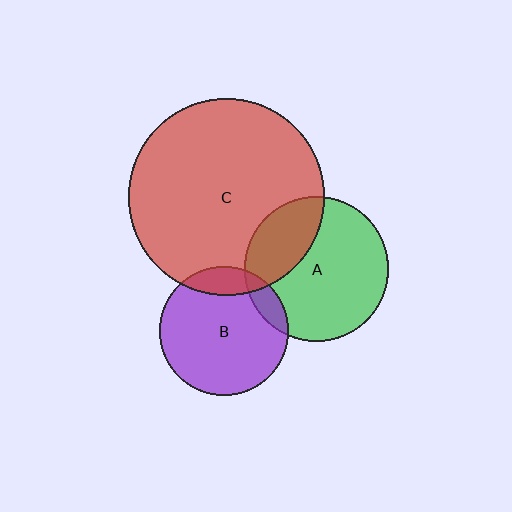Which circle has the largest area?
Circle C (red).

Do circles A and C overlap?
Yes.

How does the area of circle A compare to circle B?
Approximately 1.2 times.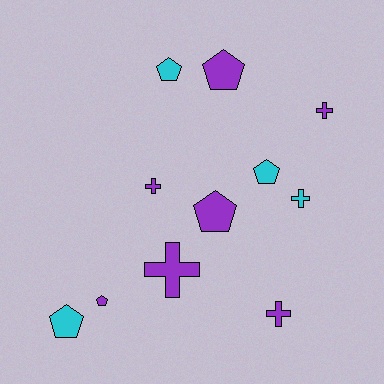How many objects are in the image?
There are 11 objects.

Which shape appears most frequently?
Pentagon, with 6 objects.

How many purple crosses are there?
There are 4 purple crosses.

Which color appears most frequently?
Purple, with 7 objects.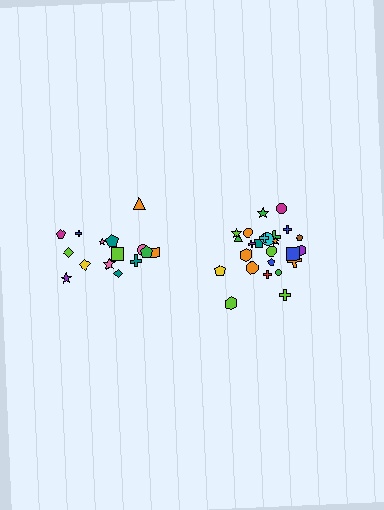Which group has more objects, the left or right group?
The right group.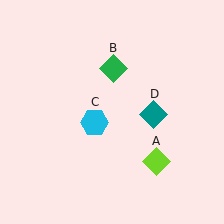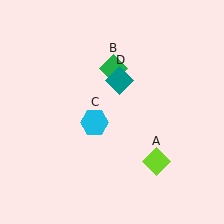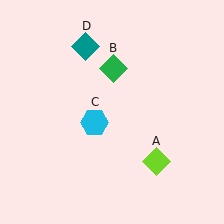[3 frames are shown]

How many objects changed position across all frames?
1 object changed position: teal diamond (object D).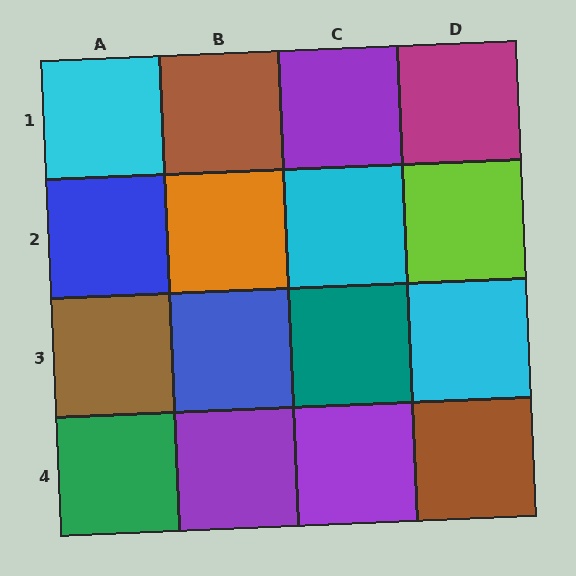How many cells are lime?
1 cell is lime.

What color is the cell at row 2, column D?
Lime.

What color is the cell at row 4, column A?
Green.